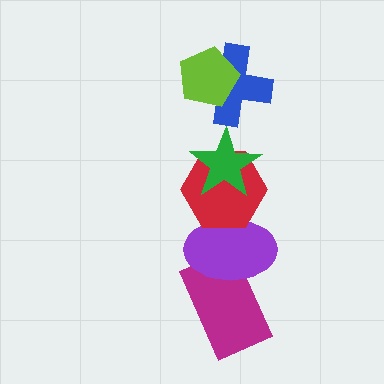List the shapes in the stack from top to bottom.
From top to bottom: the lime pentagon, the blue cross, the green star, the red hexagon, the purple ellipse, the magenta rectangle.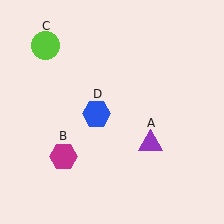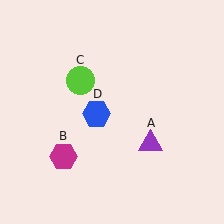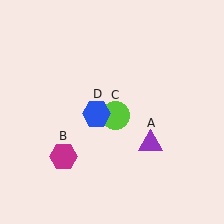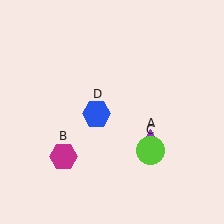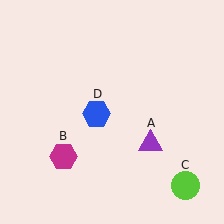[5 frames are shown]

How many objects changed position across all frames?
1 object changed position: lime circle (object C).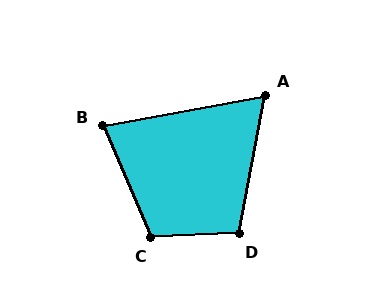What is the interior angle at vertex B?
Approximately 77 degrees (acute).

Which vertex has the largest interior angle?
C, at approximately 111 degrees.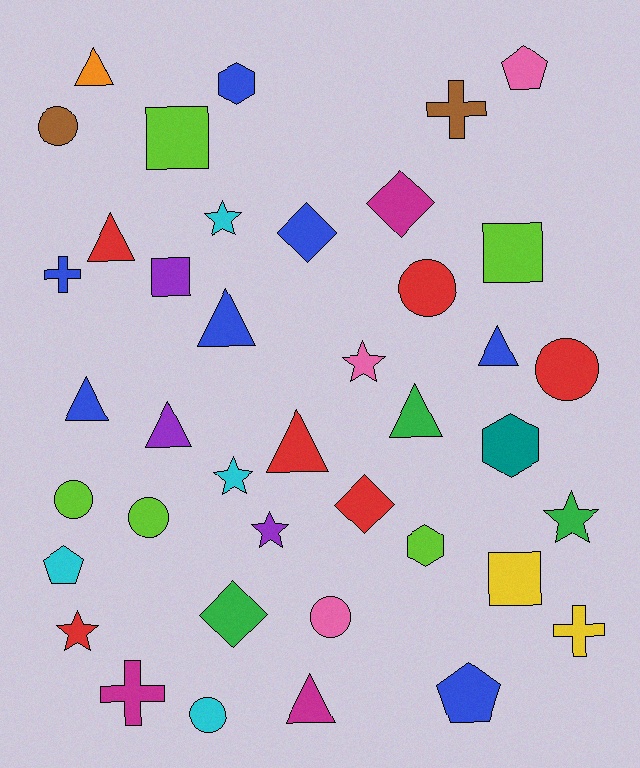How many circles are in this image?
There are 7 circles.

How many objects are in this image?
There are 40 objects.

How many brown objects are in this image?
There are 2 brown objects.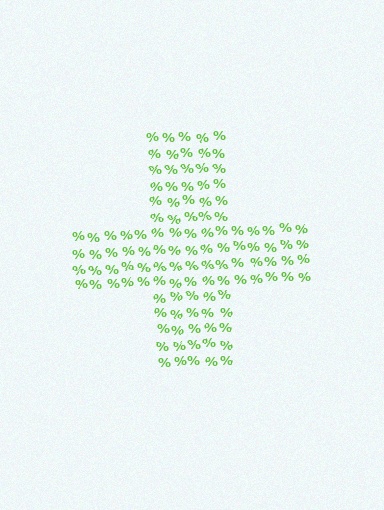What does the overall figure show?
The overall figure shows a cross.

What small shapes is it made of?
It is made of small percent signs.